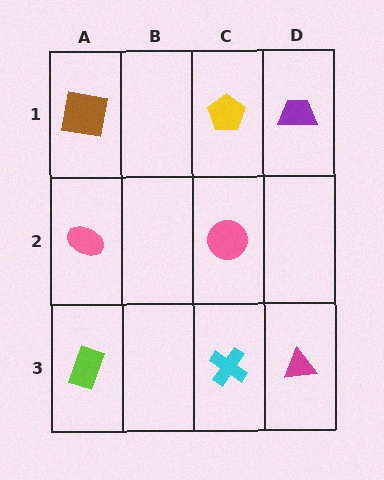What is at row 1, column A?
A brown square.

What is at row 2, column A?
A pink ellipse.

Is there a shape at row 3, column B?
No, that cell is empty.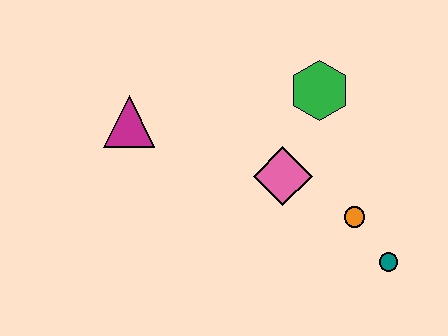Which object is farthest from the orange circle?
The magenta triangle is farthest from the orange circle.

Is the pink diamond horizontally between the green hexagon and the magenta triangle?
Yes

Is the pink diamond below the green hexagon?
Yes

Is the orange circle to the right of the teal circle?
No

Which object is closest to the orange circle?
The teal circle is closest to the orange circle.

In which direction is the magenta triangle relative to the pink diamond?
The magenta triangle is to the left of the pink diamond.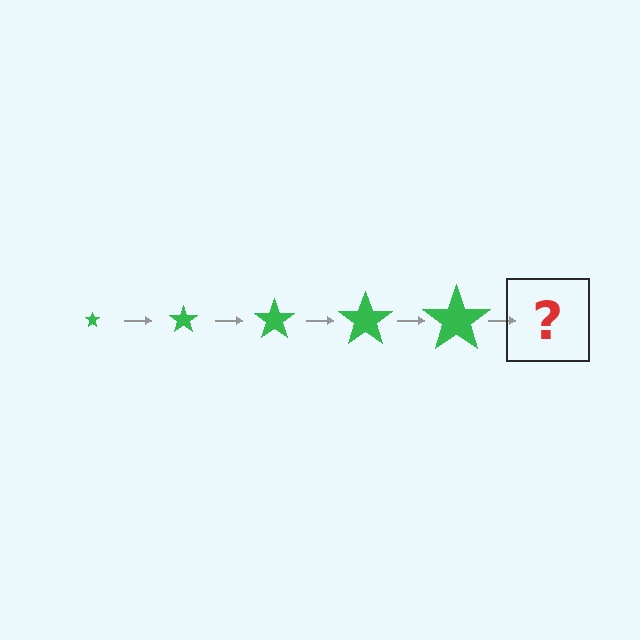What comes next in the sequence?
The next element should be a green star, larger than the previous one.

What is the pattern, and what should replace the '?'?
The pattern is that the star gets progressively larger each step. The '?' should be a green star, larger than the previous one.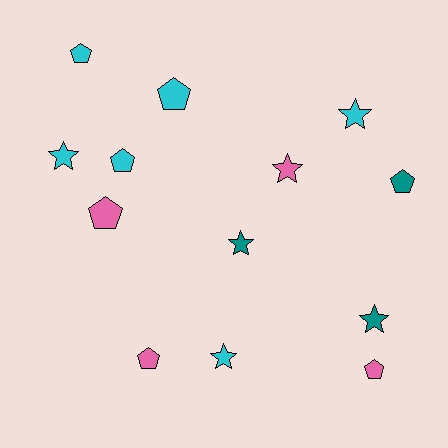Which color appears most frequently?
Cyan, with 6 objects.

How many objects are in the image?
There are 13 objects.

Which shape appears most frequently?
Pentagon, with 7 objects.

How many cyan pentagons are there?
There are 3 cyan pentagons.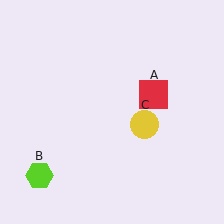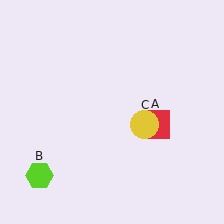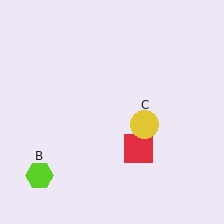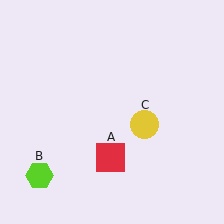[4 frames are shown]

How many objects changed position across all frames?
1 object changed position: red square (object A).